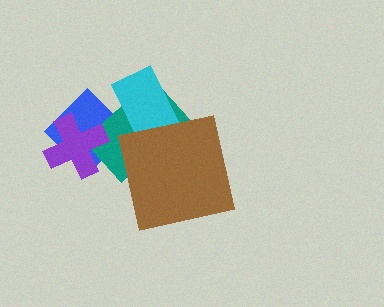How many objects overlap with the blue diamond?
3 objects overlap with the blue diamond.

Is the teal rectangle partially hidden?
Yes, it is partially covered by another shape.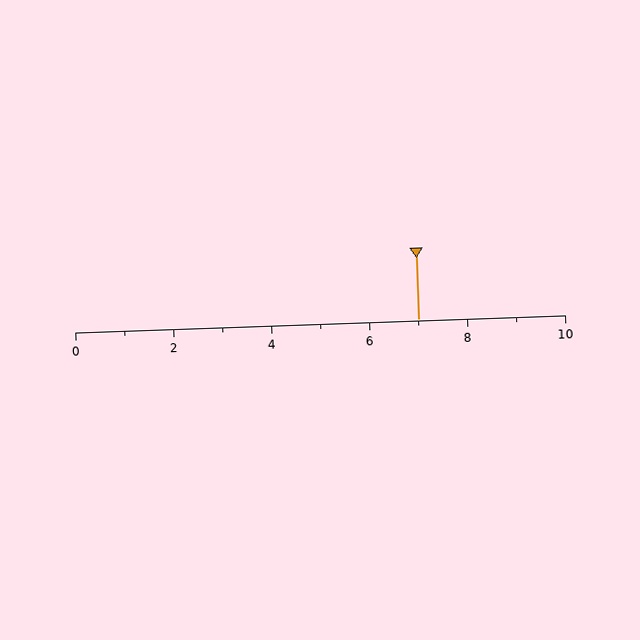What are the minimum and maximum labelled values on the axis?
The axis runs from 0 to 10.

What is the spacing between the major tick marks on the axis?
The major ticks are spaced 2 apart.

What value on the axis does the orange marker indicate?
The marker indicates approximately 7.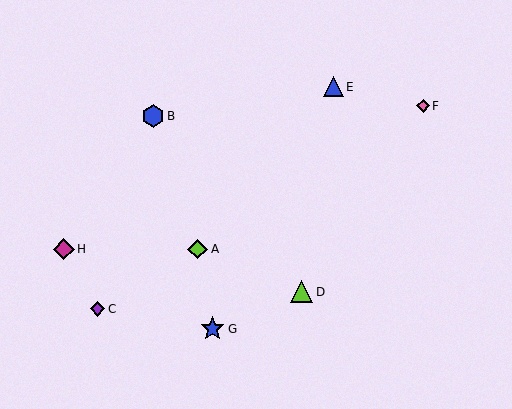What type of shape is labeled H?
Shape H is a magenta diamond.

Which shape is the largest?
The blue star (labeled G) is the largest.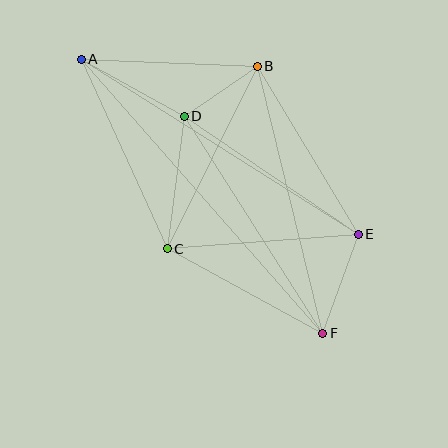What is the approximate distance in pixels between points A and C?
The distance between A and C is approximately 208 pixels.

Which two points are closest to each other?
Points B and D are closest to each other.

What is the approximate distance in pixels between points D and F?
The distance between D and F is approximately 258 pixels.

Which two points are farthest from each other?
Points A and F are farthest from each other.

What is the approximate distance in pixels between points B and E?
The distance between B and E is approximately 196 pixels.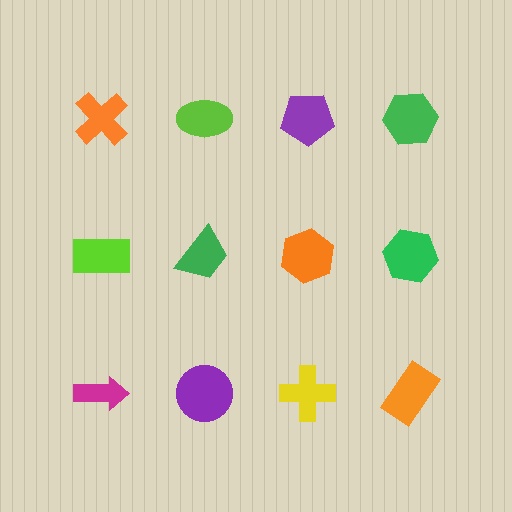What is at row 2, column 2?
A green trapezoid.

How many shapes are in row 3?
4 shapes.